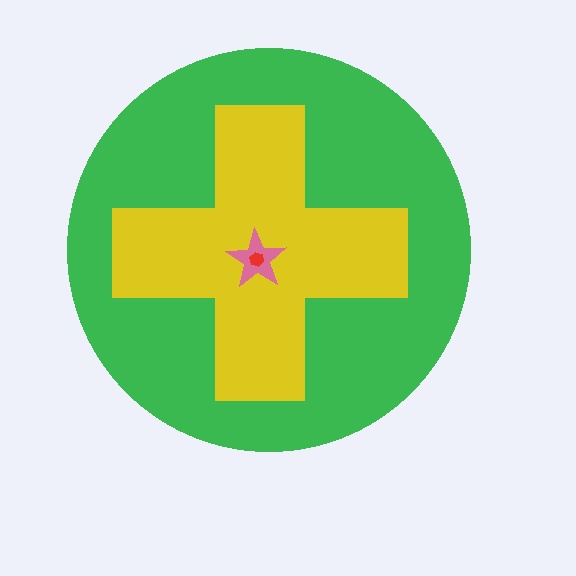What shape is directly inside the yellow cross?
The pink star.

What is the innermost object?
The red hexagon.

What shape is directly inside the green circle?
The yellow cross.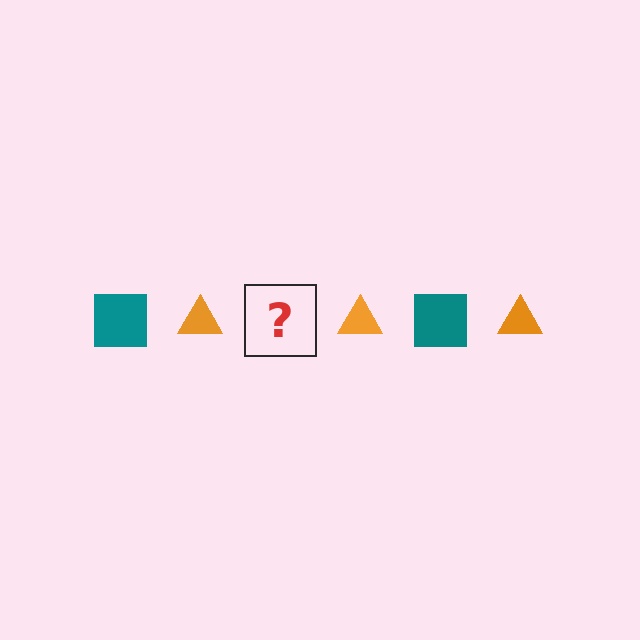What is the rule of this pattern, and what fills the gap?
The rule is that the pattern alternates between teal square and orange triangle. The gap should be filled with a teal square.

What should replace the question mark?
The question mark should be replaced with a teal square.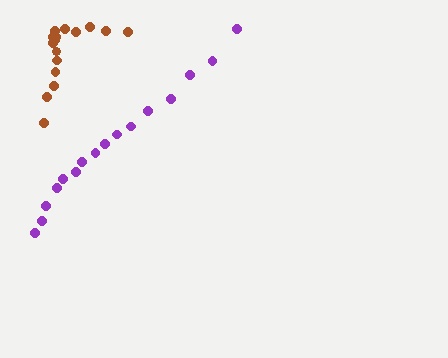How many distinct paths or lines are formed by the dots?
There are 2 distinct paths.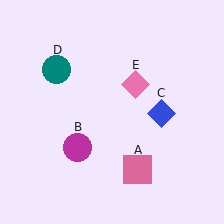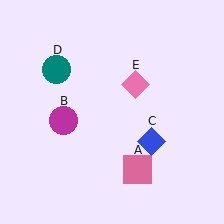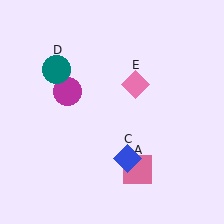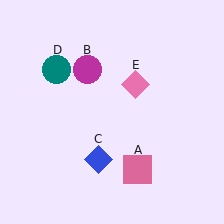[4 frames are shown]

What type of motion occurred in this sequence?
The magenta circle (object B), blue diamond (object C) rotated clockwise around the center of the scene.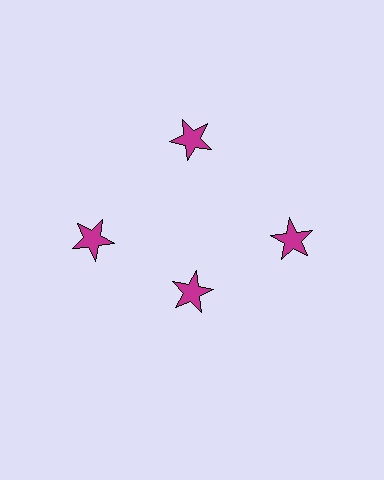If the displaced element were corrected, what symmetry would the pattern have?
It would have 4-fold rotational symmetry — the pattern would map onto itself every 90 degrees.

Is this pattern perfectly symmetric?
No. The 4 magenta stars are arranged in a ring, but one element near the 6 o'clock position is pulled inward toward the center, breaking the 4-fold rotational symmetry.